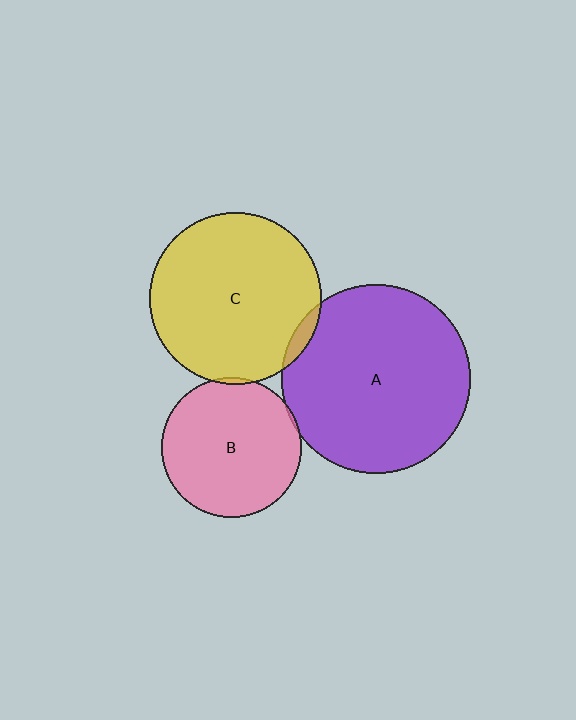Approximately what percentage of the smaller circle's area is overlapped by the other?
Approximately 5%.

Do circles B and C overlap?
Yes.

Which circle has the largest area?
Circle A (purple).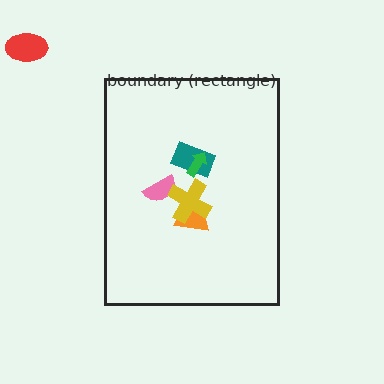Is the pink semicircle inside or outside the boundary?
Inside.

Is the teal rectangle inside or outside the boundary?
Inside.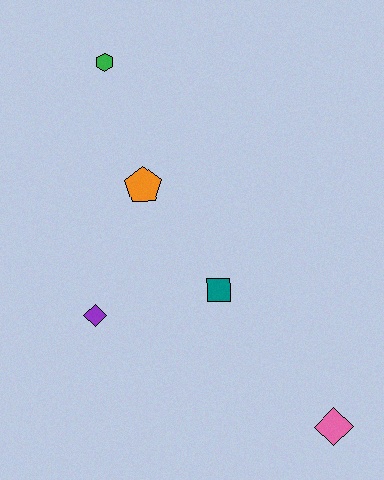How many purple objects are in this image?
There is 1 purple object.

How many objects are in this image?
There are 5 objects.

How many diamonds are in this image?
There are 2 diamonds.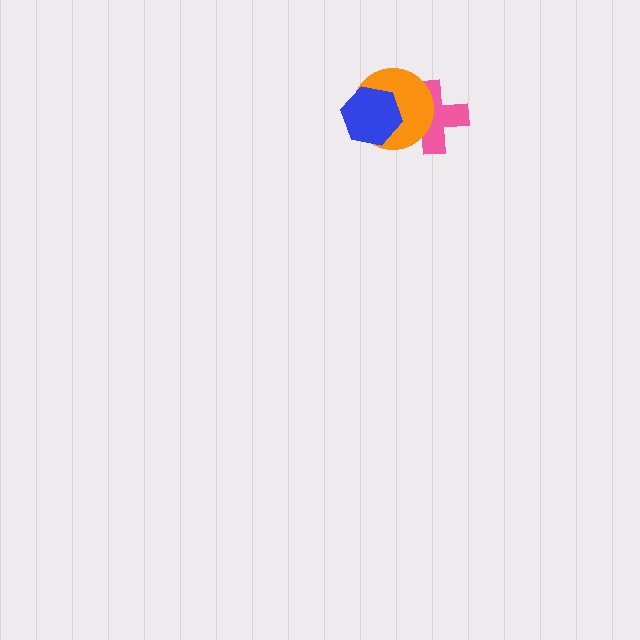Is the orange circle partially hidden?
Yes, it is partially covered by another shape.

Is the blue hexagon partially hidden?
No, no other shape covers it.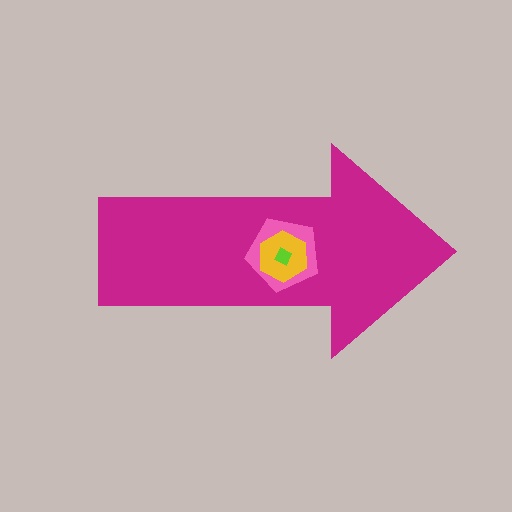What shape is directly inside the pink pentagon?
The yellow hexagon.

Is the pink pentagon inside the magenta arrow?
Yes.